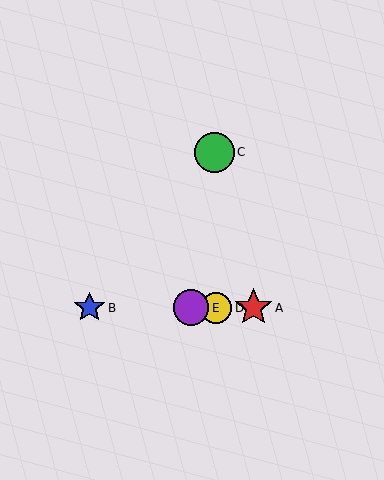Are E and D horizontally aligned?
Yes, both are at y≈308.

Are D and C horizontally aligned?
No, D is at y≈308 and C is at y≈152.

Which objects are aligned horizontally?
Objects A, B, D, E are aligned horizontally.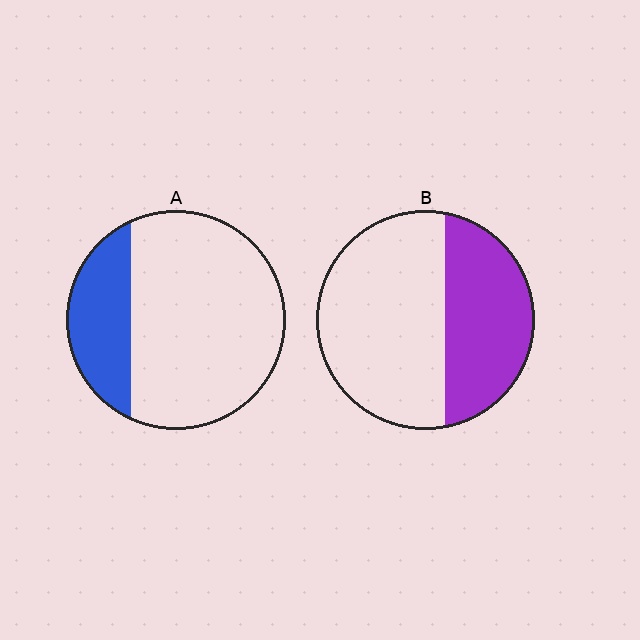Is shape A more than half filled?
No.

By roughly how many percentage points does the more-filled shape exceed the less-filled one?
By roughly 15 percentage points (B over A).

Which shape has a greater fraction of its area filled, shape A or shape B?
Shape B.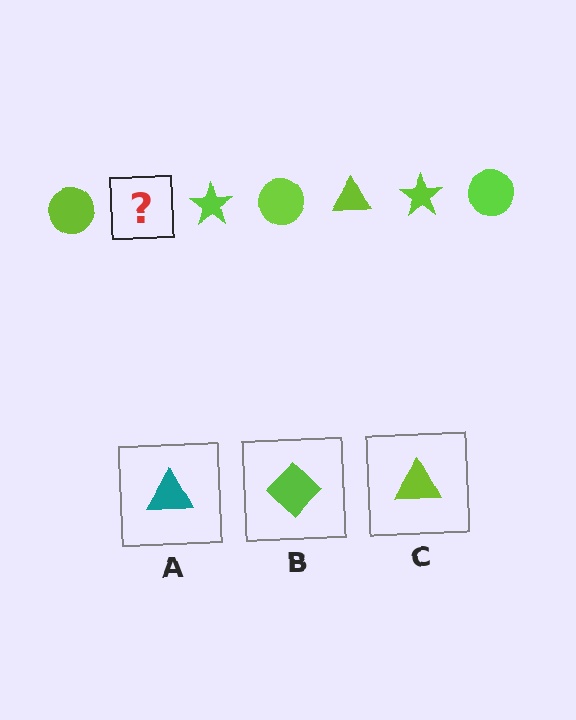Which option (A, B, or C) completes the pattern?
C.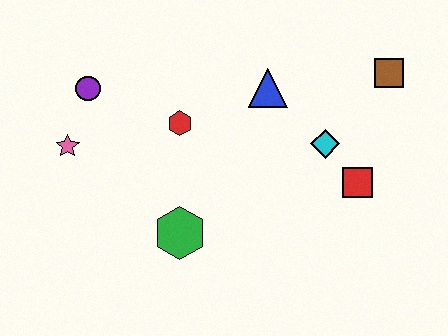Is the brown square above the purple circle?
Yes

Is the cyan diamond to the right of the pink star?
Yes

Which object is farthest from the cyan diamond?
The pink star is farthest from the cyan diamond.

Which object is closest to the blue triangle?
The cyan diamond is closest to the blue triangle.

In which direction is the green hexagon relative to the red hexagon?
The green hexagon is below the red hexagon.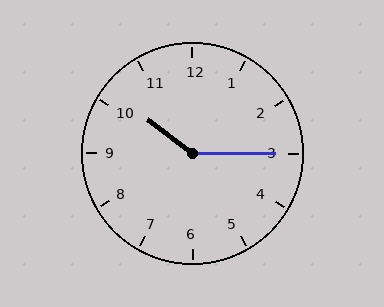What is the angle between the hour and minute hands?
Approximately 142 degrees.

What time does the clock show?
10:15.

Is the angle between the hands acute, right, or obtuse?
It is obtuse.